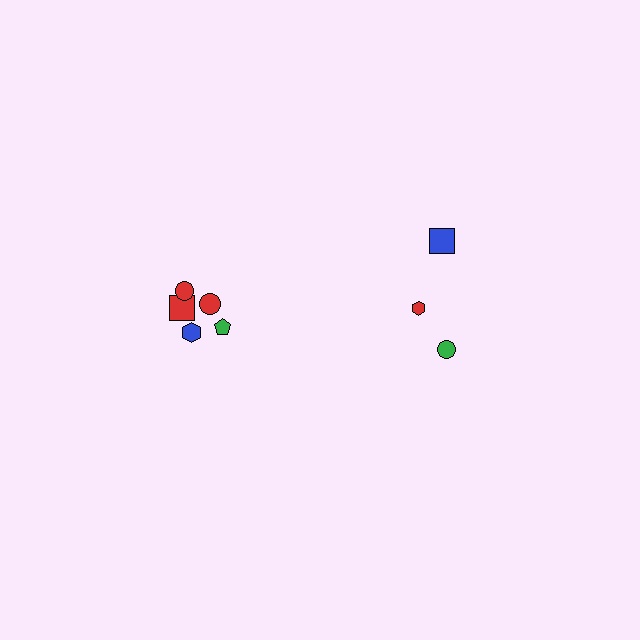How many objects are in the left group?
There are 5 objects.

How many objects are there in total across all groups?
There are 8 objects.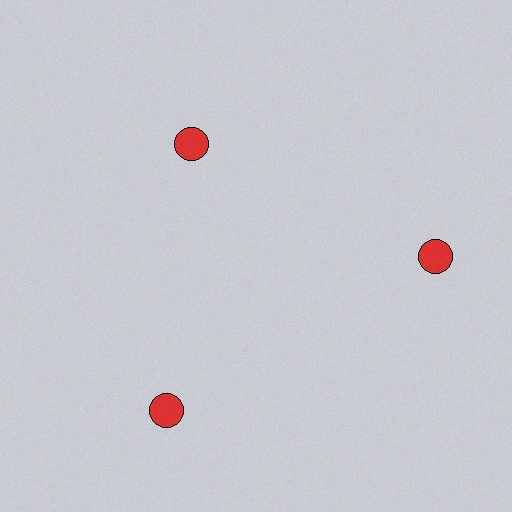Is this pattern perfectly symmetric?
No. The 3 red circles are arranged in a ring, but one element near the 11 o'clock position is pulled inward toward the center, breaking the 3-fold rotational symmetry.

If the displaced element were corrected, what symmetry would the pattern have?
It would have 3-fold rotational symmetry — the pattern would map onto itself every 120 degrees.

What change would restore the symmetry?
The symmetry would be restored by moving it outward, back onto the ring so that all 3 circles sit at equal angles and equal distance from the center.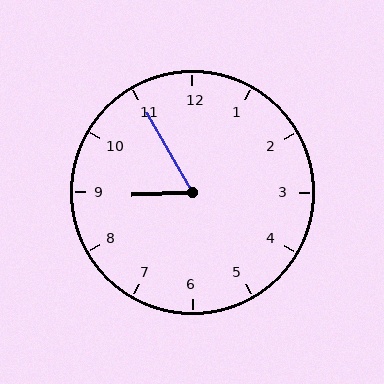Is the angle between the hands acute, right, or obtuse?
It is acute.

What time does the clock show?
8:55.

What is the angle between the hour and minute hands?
Approximately 62 degrees.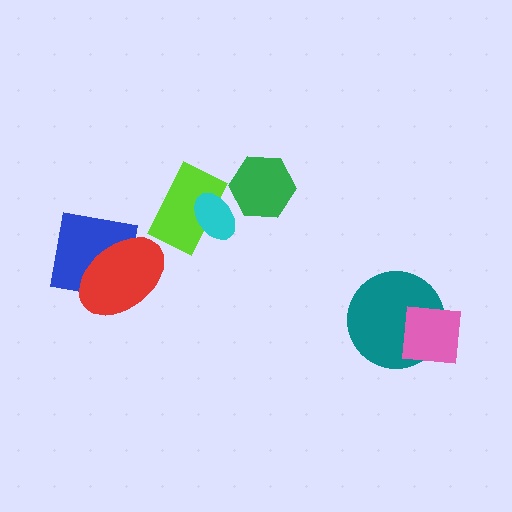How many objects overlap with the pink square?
1 object overlaps with the pink square.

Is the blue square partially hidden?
Yes, it is partially covered by another shape.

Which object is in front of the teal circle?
The pink square is in front of the teal circle.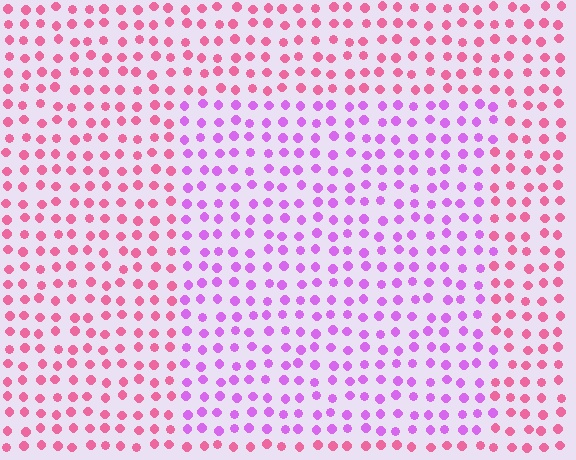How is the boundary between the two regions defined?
The boundary is defined purely by a slight shift in hue (about 45 degrees). Spacing, size, and orientation are identical on both sides.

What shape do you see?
I see a rectangle.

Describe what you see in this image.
The image is filled with small pink elements in a uniform arrangement. A rectangle-shaped region is visible where the elements are tinted to a slightly different hue, forming a subtle color boundary.